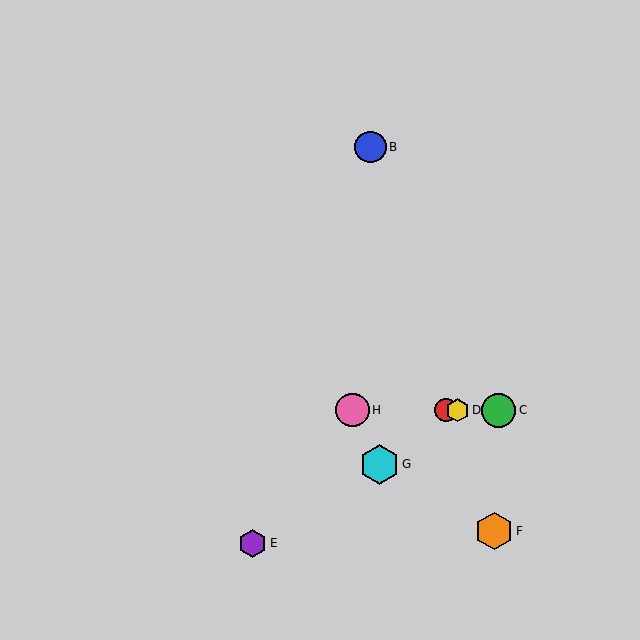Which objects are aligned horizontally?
Objects A, C, D, H are aligned horizontally.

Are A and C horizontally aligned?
Yes, both are at y≈410.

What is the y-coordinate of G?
Object G is at y≈465.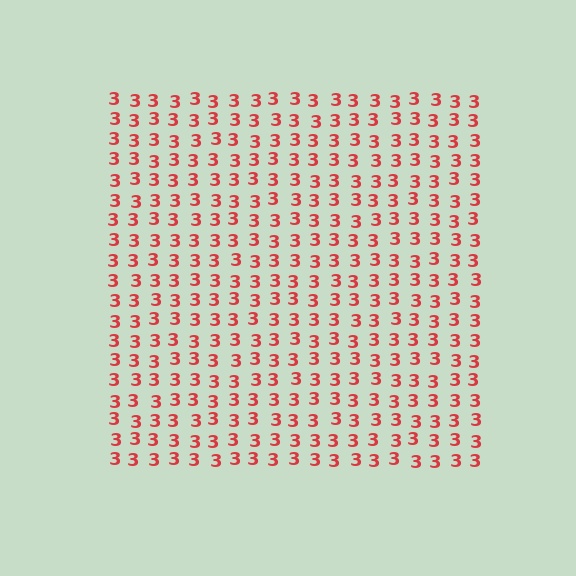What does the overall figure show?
The overall figure shows a square.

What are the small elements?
The small elements are digit 3's.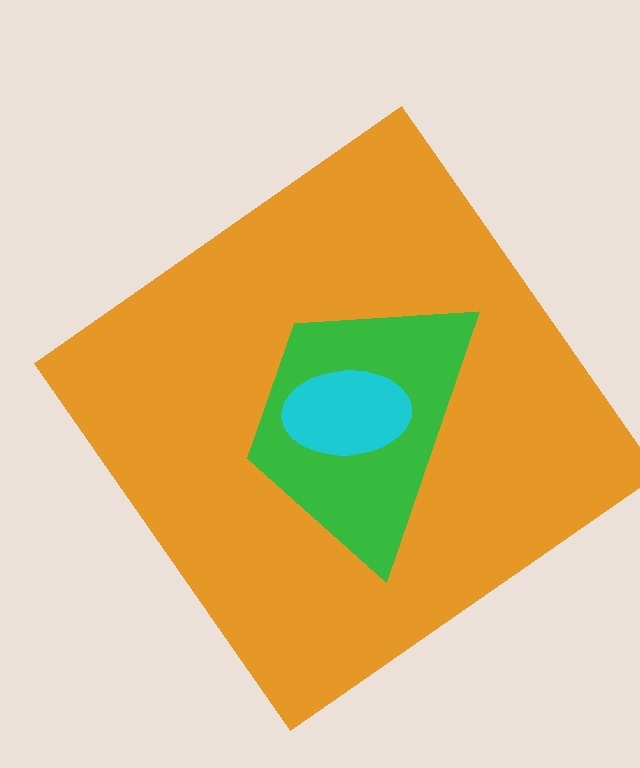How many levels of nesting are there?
3.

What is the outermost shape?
The orange diamond.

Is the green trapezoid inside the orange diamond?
Yes.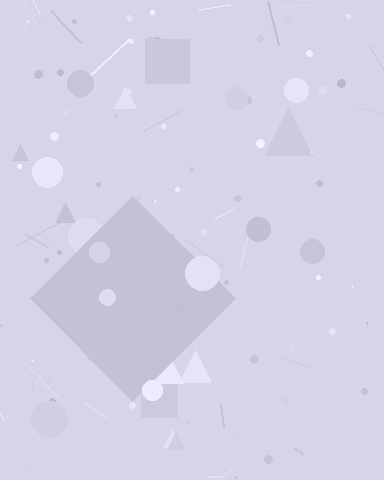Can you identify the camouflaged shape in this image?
The camouflaged shape is a diamond.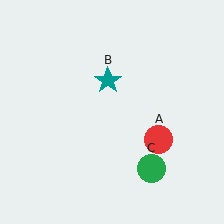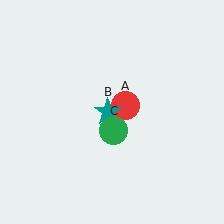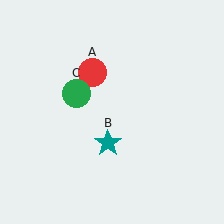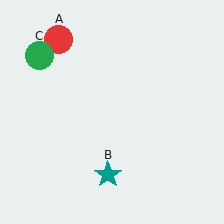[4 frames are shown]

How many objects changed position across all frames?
3 objects changed position: red circle (object A), teal star (object B), green circle (object C).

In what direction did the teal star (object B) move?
The teal star (object B) moved down.